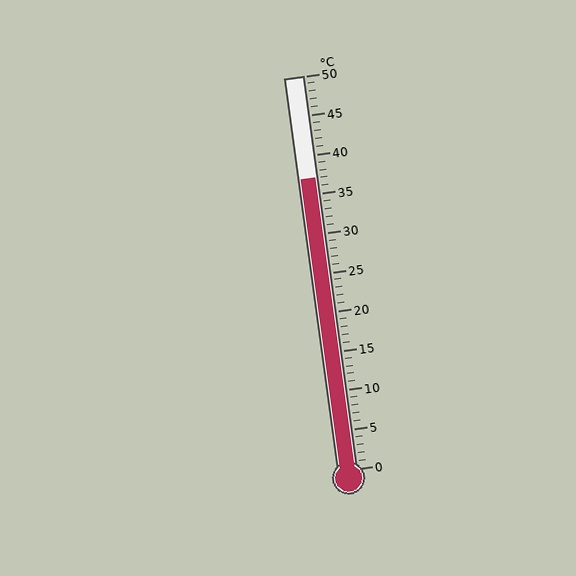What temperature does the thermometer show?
The thermometer shows approximately 37°C.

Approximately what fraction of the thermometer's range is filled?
The thermometer is filled to approximately 75% of its range.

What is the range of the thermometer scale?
The thermometer scale ranges from 0°C to 50°C.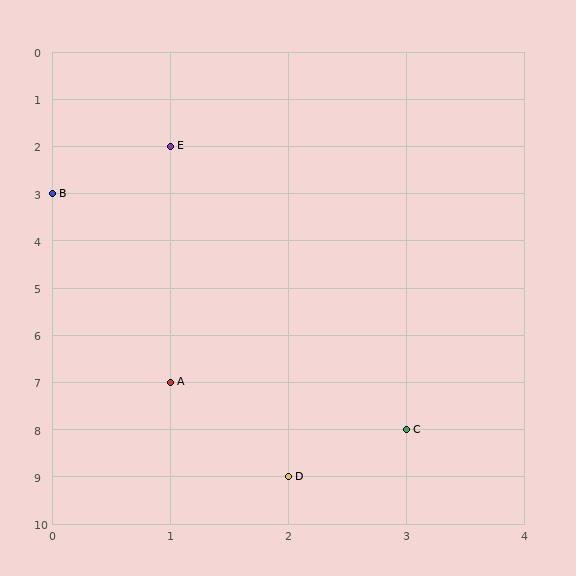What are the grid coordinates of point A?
Point A is at grid coordinates (1, 7).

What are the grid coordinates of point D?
Point D is at grid coordinates (2, 9).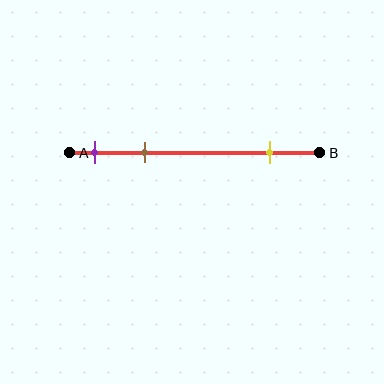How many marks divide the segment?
There are 3 marks dividing the segment.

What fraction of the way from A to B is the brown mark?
The brown mark is approximately 30% (0.3) of the way from A to B.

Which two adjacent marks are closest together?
The purple and brown marks are the closest adjacent pair.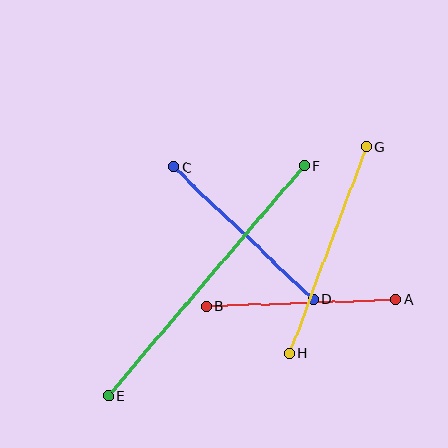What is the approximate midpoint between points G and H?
The midpoint is at approximately (328, 250) pixels.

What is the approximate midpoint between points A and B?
The midpoint is at approximately (301, 303) pixels.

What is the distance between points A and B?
The distance is approximately 190 pixels.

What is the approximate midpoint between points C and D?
The midpoint is at approximately (243, 233) pixels.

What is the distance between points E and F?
The distance is approximately 302 pixels.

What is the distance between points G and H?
The distance is approximately 220 pixels.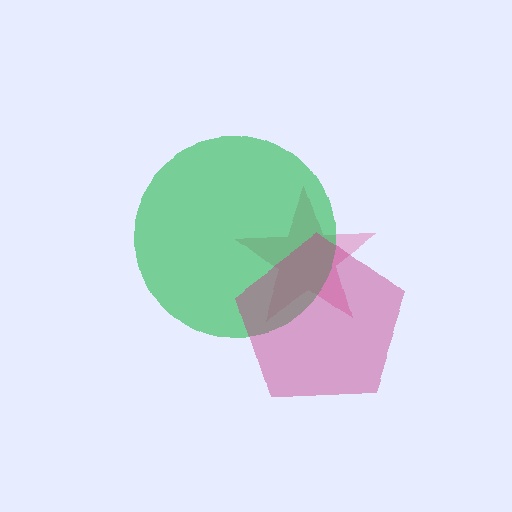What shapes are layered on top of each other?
The layered shapes are: a pink star, a green circle, a magenta pentagon.